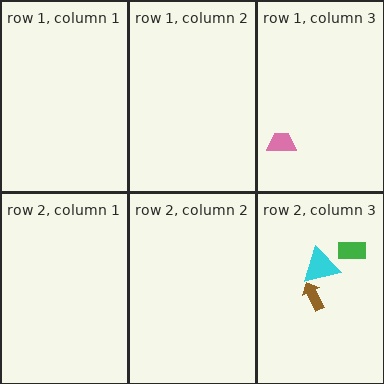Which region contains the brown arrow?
The row 2, column 3 region.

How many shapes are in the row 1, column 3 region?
1.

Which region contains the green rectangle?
The row 2, column 3 region.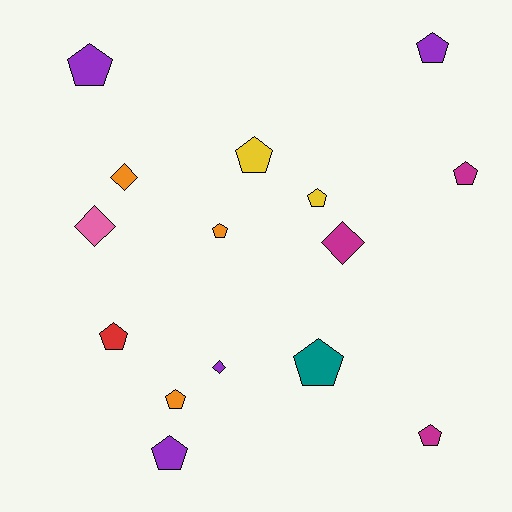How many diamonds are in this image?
There are 4 diamonds.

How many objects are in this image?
There are 15 objects.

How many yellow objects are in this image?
There are 2 yellow objects.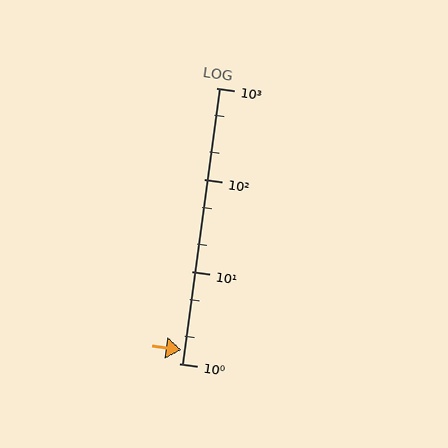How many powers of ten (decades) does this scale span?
The scale spans 3 decades, from 1 to 1000.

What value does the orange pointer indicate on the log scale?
The pointer indicates approximately 1.4.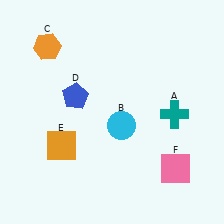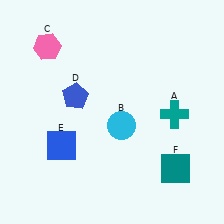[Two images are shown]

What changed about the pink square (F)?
In Image 1, F is pink. In Image 2, it changed to teal.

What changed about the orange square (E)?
In Image 1, E is orange. In Image 2, it changed to blue.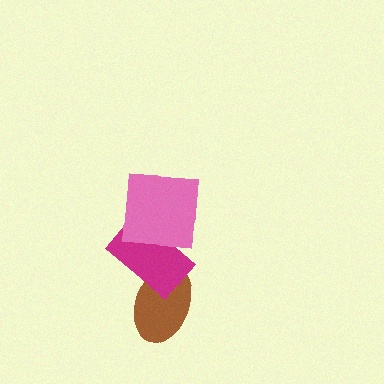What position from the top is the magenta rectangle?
The magenta rectangle is 2nd from the top.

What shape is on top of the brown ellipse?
The magenta rectangle is on top of the brown ellipse.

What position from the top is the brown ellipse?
The brown ellipse is 3rd from the top.